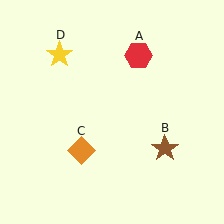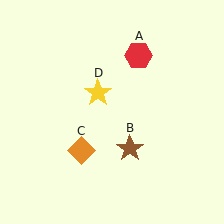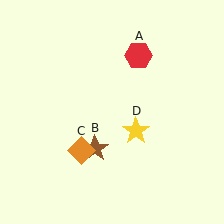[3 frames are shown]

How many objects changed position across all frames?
2 objects changed position: brown star (object B), yellow star (object D).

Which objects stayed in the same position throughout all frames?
Red hexagon (object A) and orange diamond (object C) remained stationary.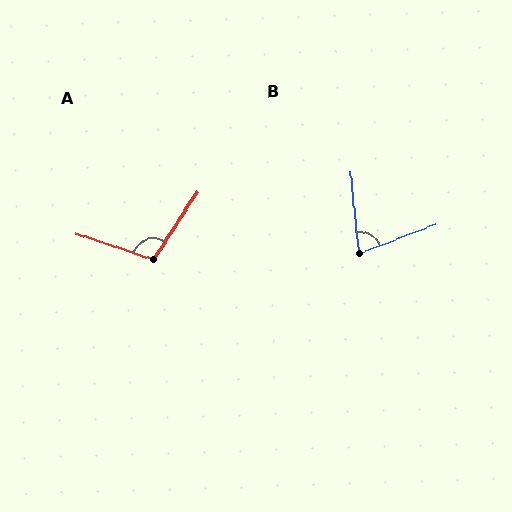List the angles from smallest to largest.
B (75°), A (104°).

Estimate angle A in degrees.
Approximately 104 degrees.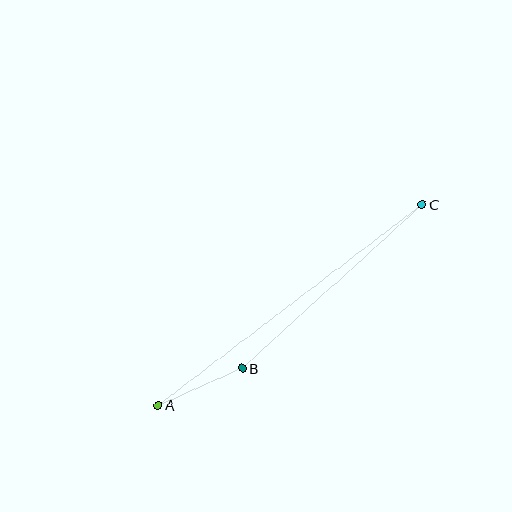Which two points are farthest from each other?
Points A and C are farthest from each other.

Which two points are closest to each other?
Points A and B are closest to each other.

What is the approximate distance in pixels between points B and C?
The distance between B and C is approximately 243 pixels.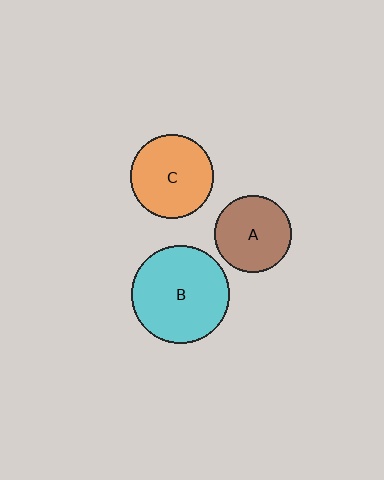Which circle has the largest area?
Circle B (cyan).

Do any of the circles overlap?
No, none of the circles overlap.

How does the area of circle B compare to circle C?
Approximately 1.4 times.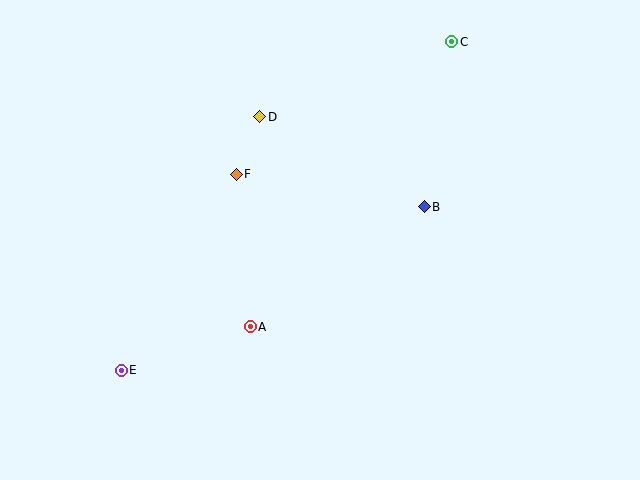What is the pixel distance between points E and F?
The distance between E and F is 227 pixels.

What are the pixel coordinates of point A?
Point A is at (250, 327).